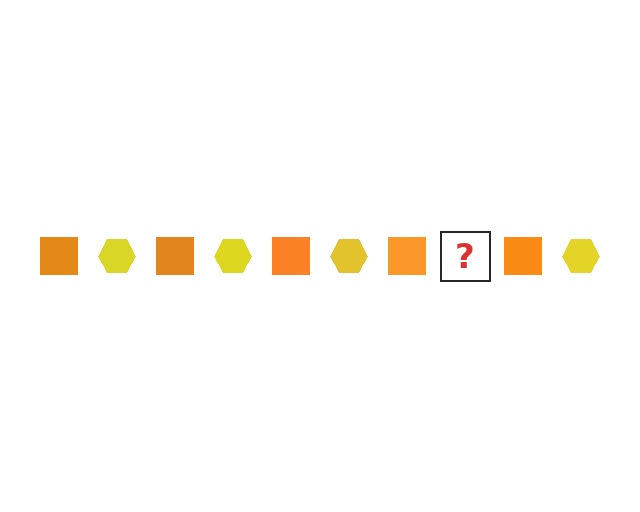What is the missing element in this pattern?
The missing element is a yellow hexagon.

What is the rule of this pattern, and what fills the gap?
The rule is that the pattern alternates between orange square and yellow hexagon. The gap should be filled with a yellow hexagon.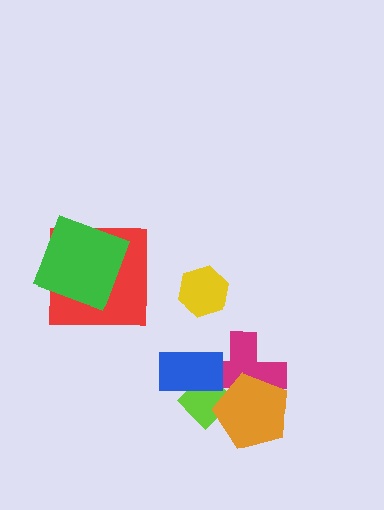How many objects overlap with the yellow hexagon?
0 objects overlap with the yellow hexagon.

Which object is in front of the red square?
The green square is in front of the red square.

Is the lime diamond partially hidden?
Yes, it is partially covered by another shape.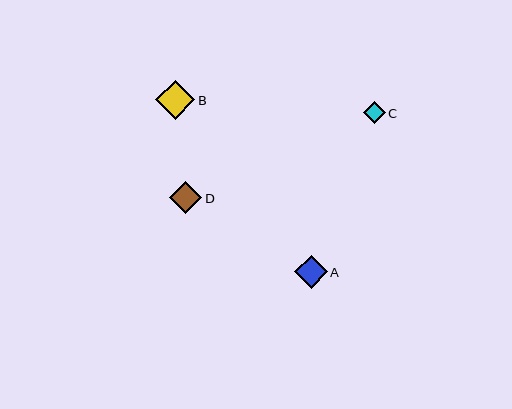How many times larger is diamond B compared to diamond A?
Diamond B is approximately 1.2 times the size of diamond A.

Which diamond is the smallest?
Diamond C is the smallest with a size of approximately 22 pixels.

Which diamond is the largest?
Diamond B is the largest with a size of approximately 39 pixels.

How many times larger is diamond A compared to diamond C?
Diamond A is approximately 1.5 times the size of diamond C.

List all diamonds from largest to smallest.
From largest to smallest: B, A, D, C.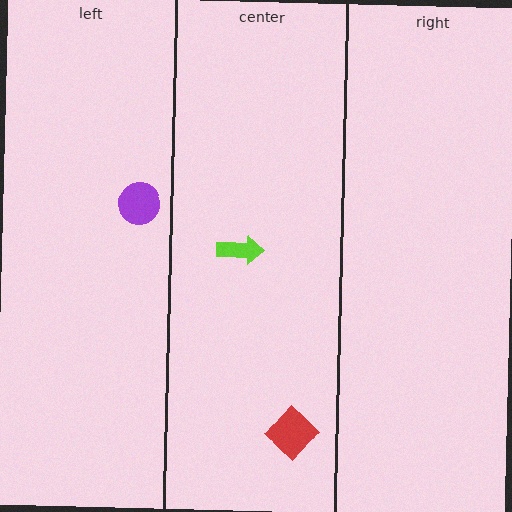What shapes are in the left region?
The purple circle.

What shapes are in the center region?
The red diamond, the lime arrow.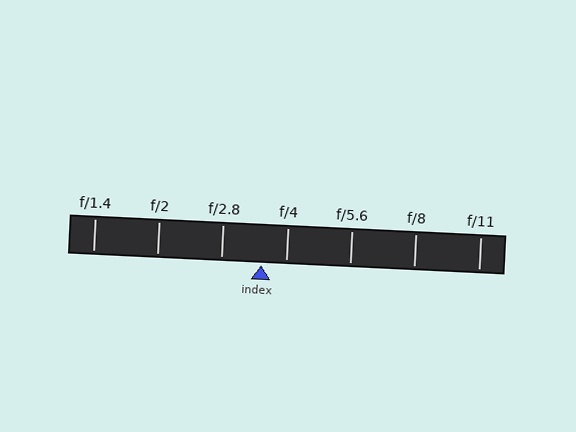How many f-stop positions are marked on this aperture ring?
There are 7 f-stop positions marked.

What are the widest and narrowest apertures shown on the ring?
The widest aperture shown is f/1.4 and the narrowest is f/11.